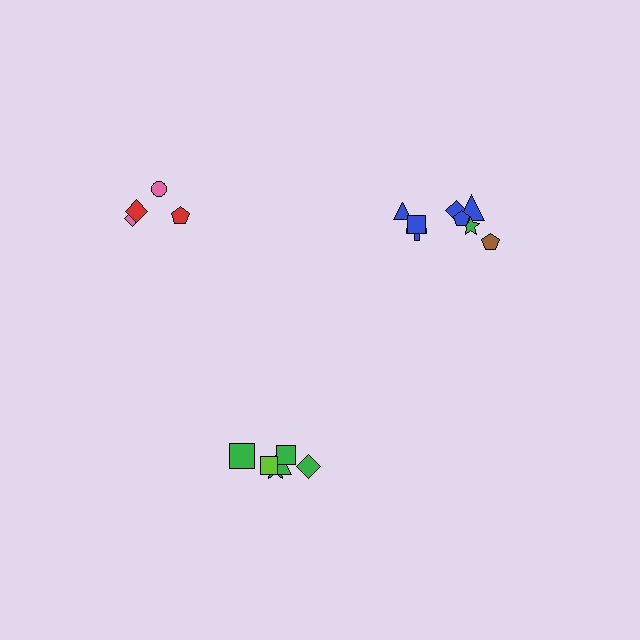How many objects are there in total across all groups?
There are 18 objects.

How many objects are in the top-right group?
There are 8 objects.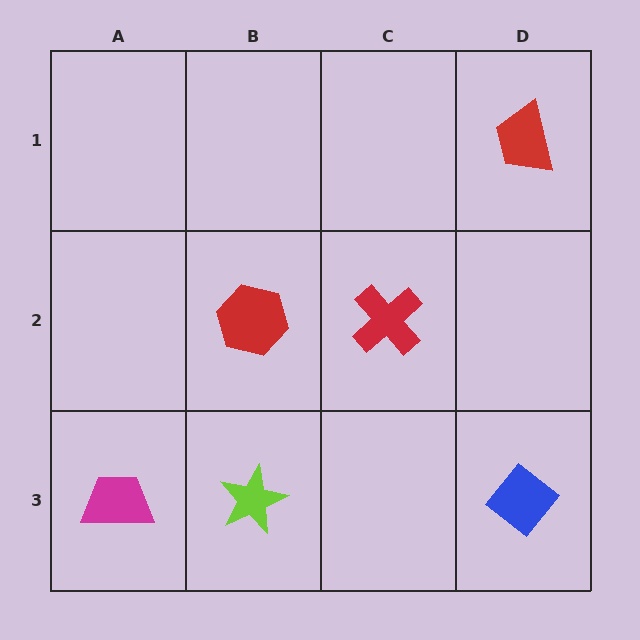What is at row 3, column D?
A blue diamond.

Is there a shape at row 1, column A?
No, that cell is empty.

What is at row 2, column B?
A red hexagon.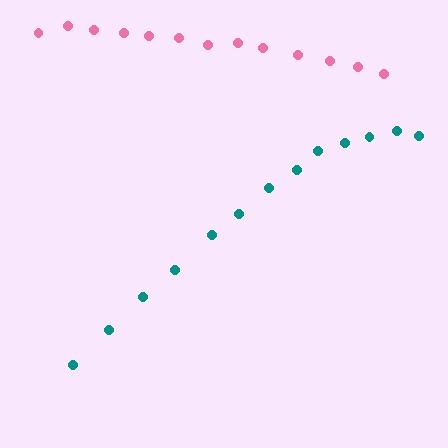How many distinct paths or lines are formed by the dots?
There are 2 distinct paths.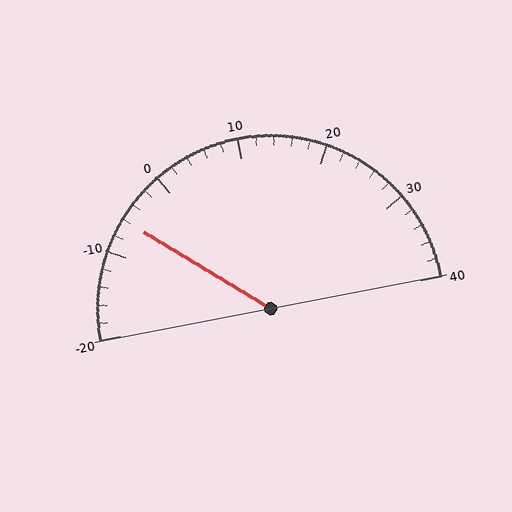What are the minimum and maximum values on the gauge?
The gauge ranges from -20 to 40.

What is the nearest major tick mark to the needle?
The nearest major tick mark is -10.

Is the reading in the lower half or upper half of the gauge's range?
The reading is in the lower half of the range (-20 to 40).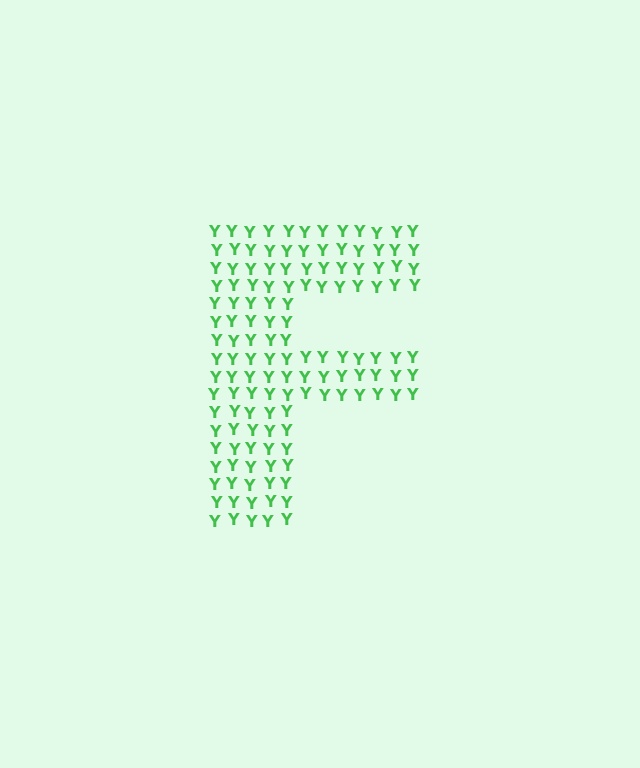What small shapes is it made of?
It is made of small letter Y's.